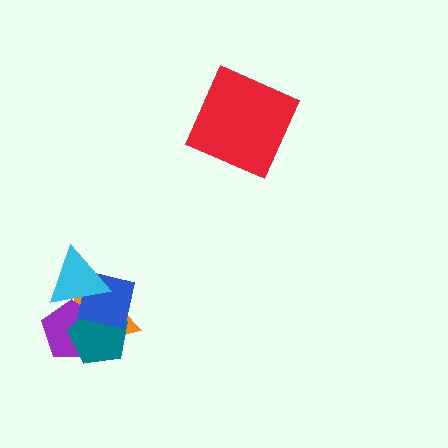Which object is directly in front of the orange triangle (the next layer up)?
The purple pentagon is directly in front of the orange triangle.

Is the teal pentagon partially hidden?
Yes, it is partially covered by another shape.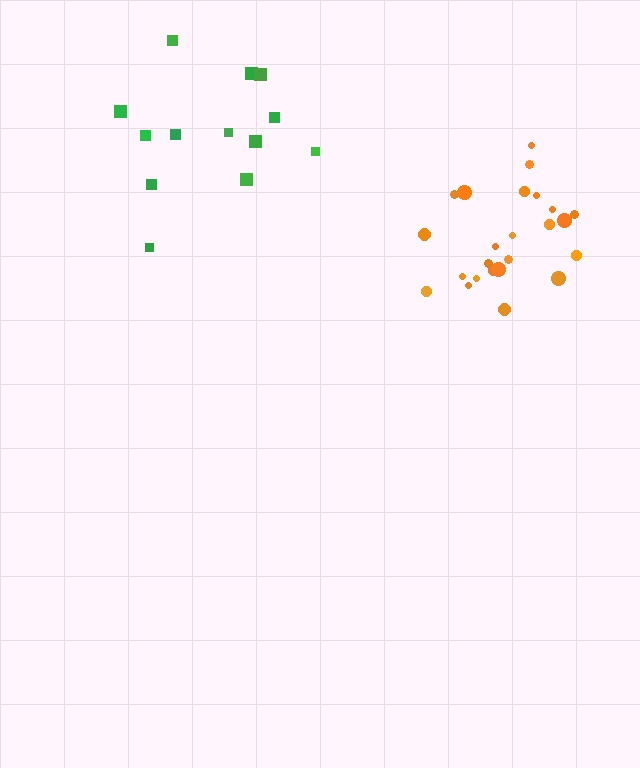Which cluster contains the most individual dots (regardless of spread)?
Orange (24).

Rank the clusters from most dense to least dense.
orange, green.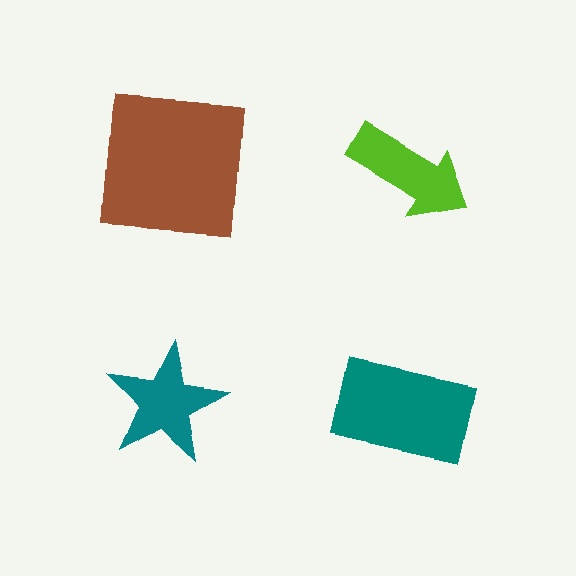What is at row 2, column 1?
A teal star.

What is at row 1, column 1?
A brown square.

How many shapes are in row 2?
2 shapes.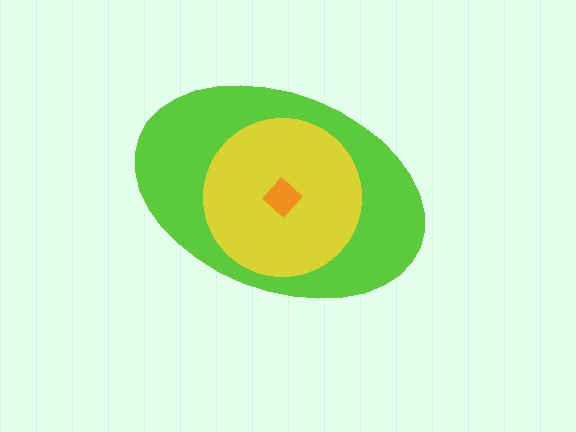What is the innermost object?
The orange diamond.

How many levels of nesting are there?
3.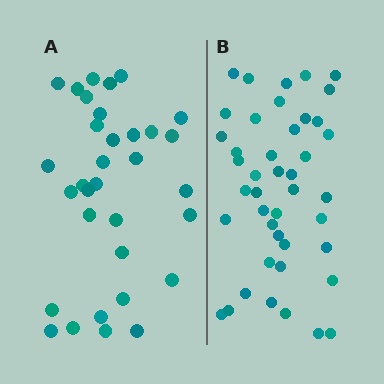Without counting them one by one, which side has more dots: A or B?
Region B (the right region) has more dots.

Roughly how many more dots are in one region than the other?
Region B has roughly 10 or so more dots than region A.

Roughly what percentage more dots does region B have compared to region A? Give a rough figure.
About 30% more.